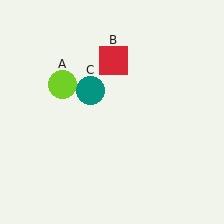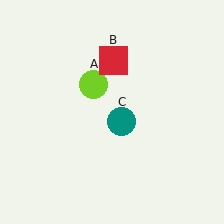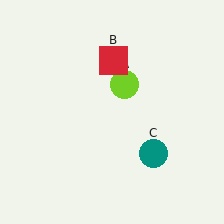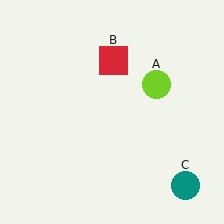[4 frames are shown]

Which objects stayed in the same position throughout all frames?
Red square (object B) remained stationary.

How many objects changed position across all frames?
2 objects changed position: lime circle (object A), teal circle (object C).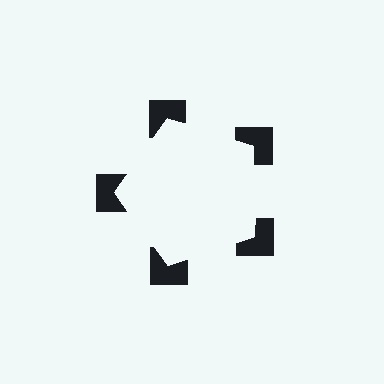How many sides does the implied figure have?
5 sides.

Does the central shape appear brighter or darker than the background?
It typically appears slightly brighter than the background, even though no actual brightness change is drawn.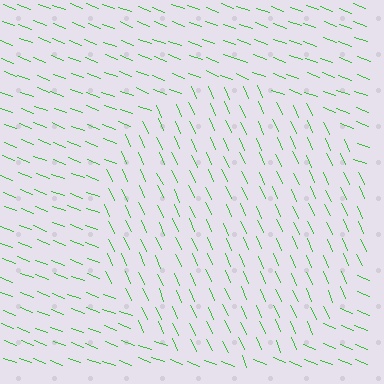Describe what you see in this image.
The image is filled with small green line segments. A circle region in the image has lines oriented differently from the surrounding lines, creating a visible texture boundary.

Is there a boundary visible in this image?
Yes, there is a texture boundary formed by a change in line orientation.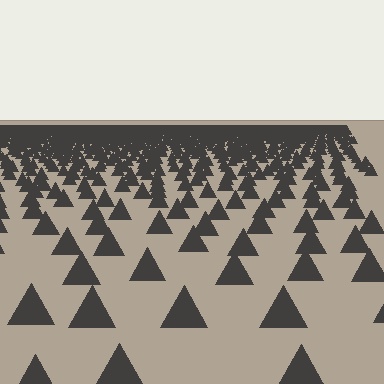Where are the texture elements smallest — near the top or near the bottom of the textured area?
Near the top.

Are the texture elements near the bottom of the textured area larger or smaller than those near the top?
Larger. Near the bottom, elements are closer to the viewer and appear at a bigger on-screen size.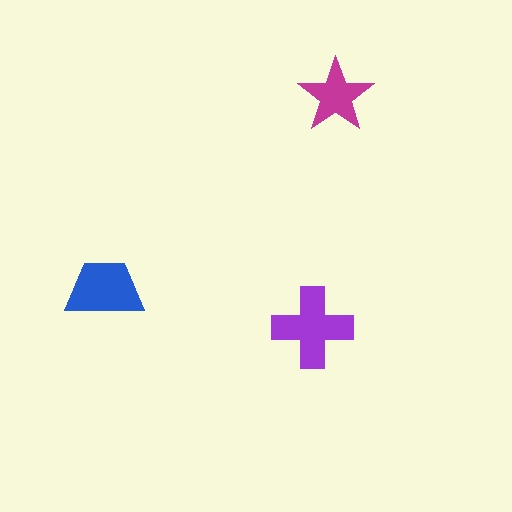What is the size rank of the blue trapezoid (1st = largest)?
2nd.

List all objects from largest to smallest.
The purple cross, the blue trapezoid, the magenta star.